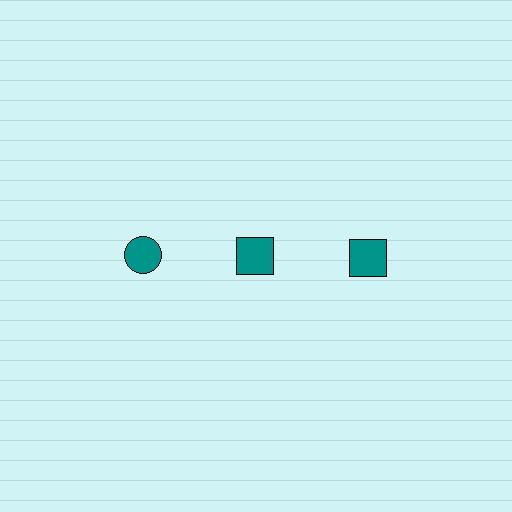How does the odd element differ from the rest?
It has a different shape: circle instead of square.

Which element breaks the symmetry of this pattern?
The teal circle in the top row, leftmost column breaks the symmetry. All other shapes are teal squares.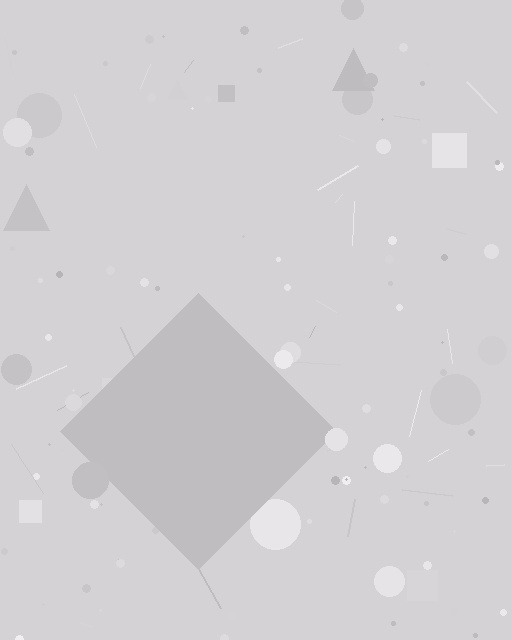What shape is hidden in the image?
A diamond is hidden in the image.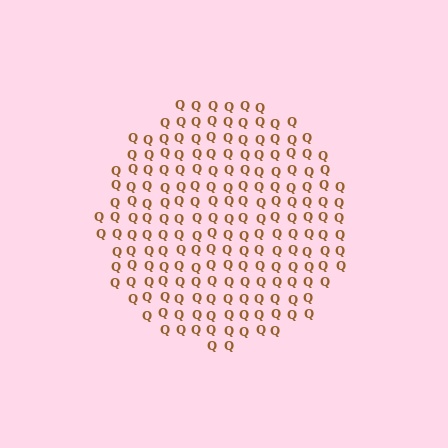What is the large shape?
The large shape is a circle.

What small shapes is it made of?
It is made of small letter Q's.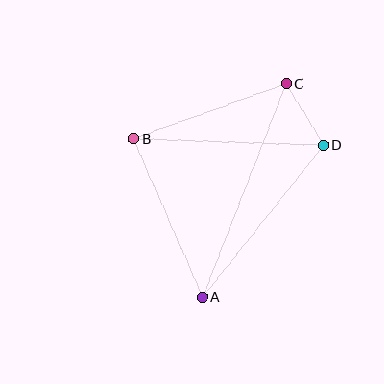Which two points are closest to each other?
Points C and D are closest to each other.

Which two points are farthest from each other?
Points A and C are farthest from each other.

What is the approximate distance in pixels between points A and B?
The distance between A and B is approximately 173 pixels.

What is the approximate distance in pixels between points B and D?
The distance between B and D is approximately 190 pixels.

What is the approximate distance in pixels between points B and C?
The distance between B and C is approximately 162 pixels.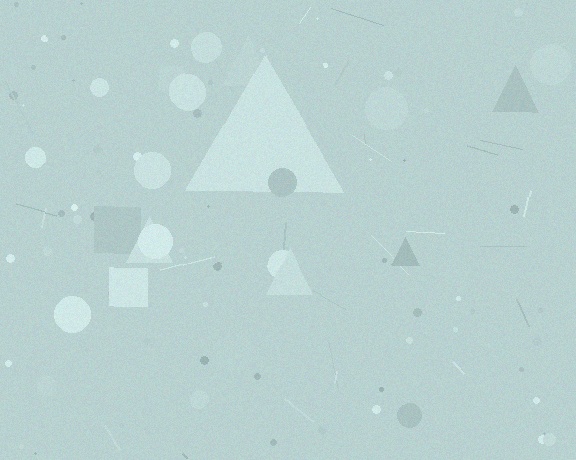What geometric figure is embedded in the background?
A triangle is embedded in the background.